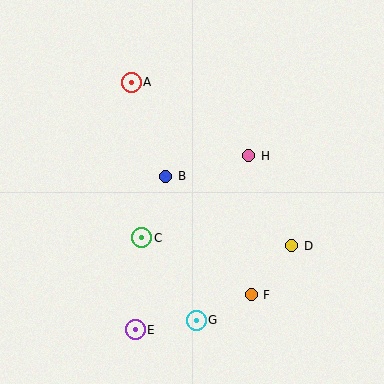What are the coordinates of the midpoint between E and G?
The midpoint between E and G is at (166, 325).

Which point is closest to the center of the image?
Point B at (166, 177) is closest to the center.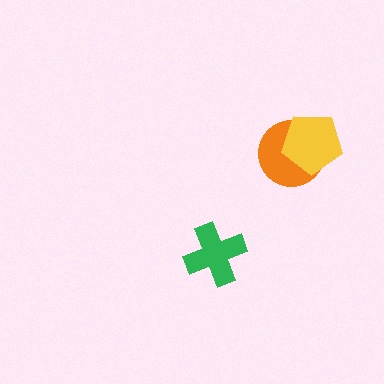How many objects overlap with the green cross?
0 objects overlap with the green cross.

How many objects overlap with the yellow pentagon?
1 object overlaps with the yellow pentagon.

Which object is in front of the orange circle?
The yellow pentagon is in front of the orange circle.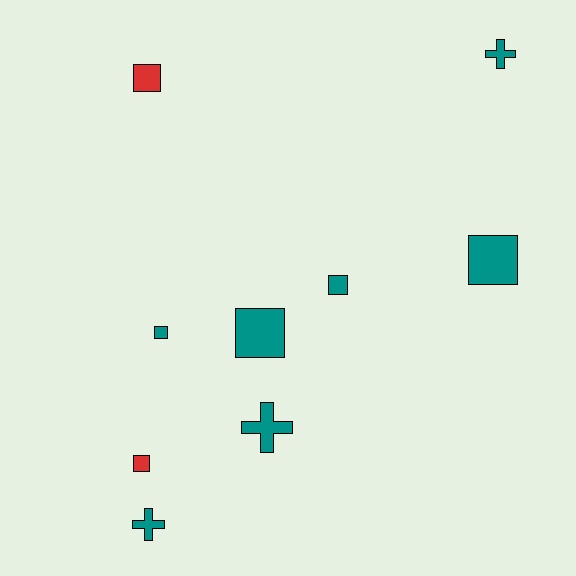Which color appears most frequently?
Teal, with 7 objects.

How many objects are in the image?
There are 9 objects.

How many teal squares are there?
There are 4 teal squares.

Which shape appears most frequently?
Square, with 6 objects.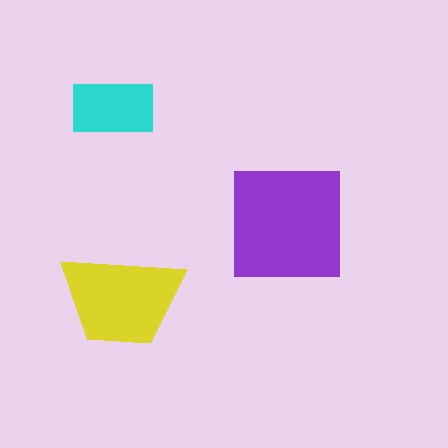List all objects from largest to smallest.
The purple square, the yellow trapezoid, the cyan rectangle.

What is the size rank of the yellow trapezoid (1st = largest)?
2nd.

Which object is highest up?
The cyan rectangle is topmost.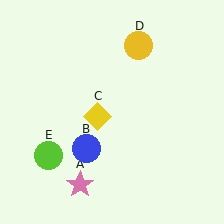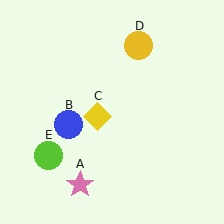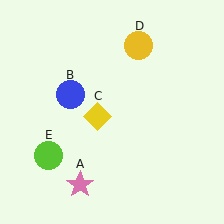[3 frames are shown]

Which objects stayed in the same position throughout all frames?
Pink star (object A) and yellow diamond (object C) and yellow circle (object D) and lime circle (object E) remained stationary.